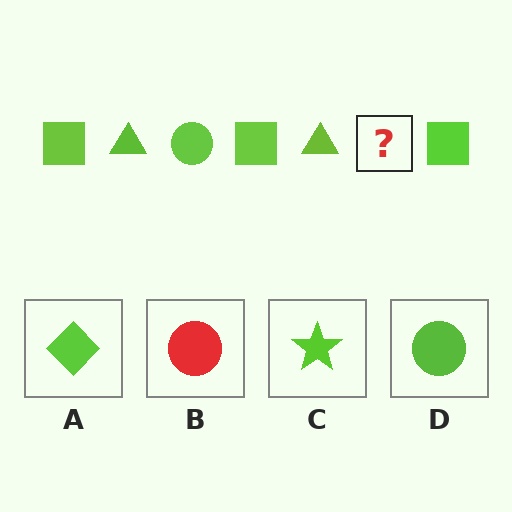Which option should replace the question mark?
Option D.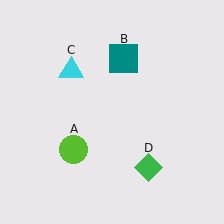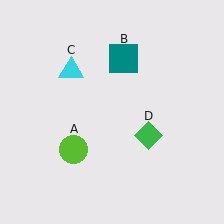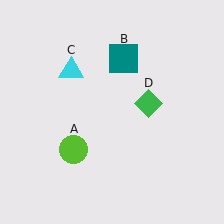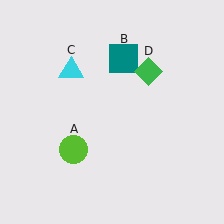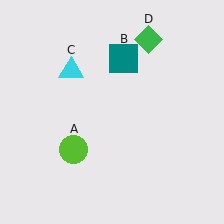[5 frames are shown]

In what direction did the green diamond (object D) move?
The green diamond (object D) moved up.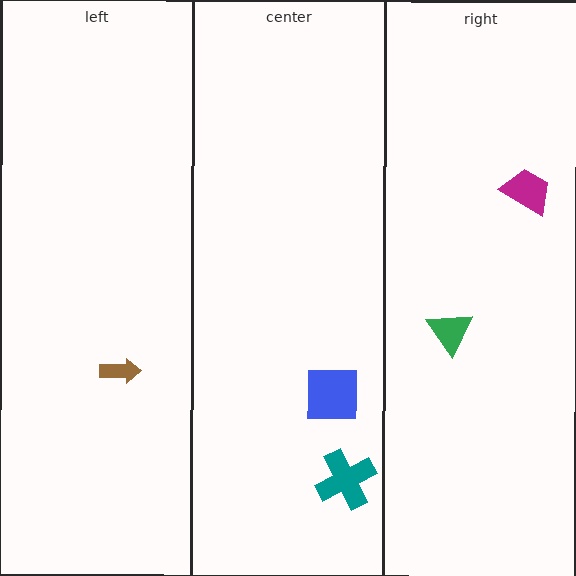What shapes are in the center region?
The teal cross, the blue square.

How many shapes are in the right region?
2.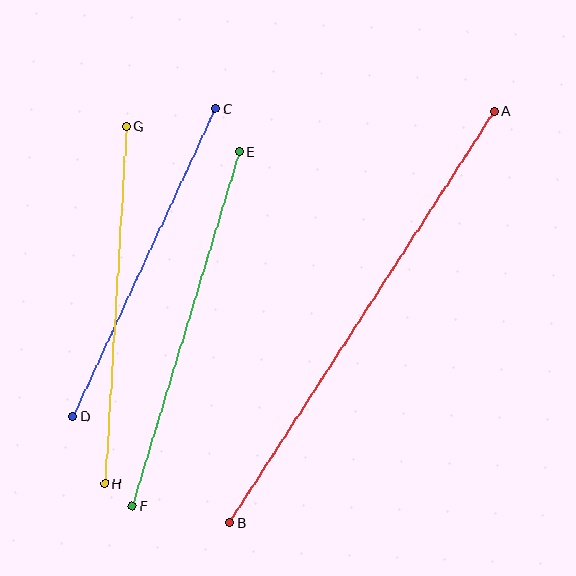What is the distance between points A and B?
The distance is approximately 489 pixels.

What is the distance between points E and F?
The distance is approximately 370 pixels.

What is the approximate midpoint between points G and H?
The midpoint is at approximately (115, 305) pixels.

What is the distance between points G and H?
The distance is approximately 358 pixels.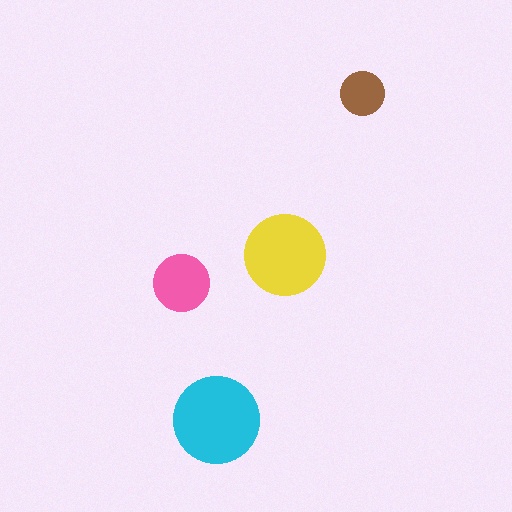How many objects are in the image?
There are 4 objects in the image.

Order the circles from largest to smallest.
the cyan one, the yellow one, the pink one, the brown one.